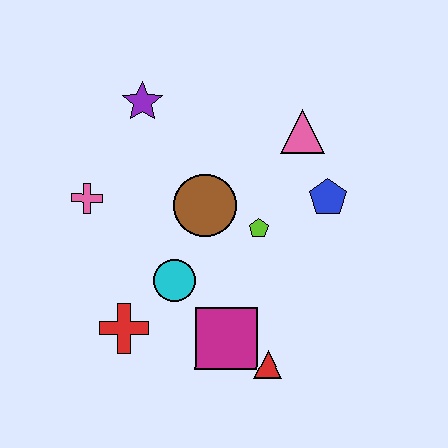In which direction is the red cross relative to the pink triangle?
The red cross is below the pink triangle.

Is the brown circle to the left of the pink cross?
No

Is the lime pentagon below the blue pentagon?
Yes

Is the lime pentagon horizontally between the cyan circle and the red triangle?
Yes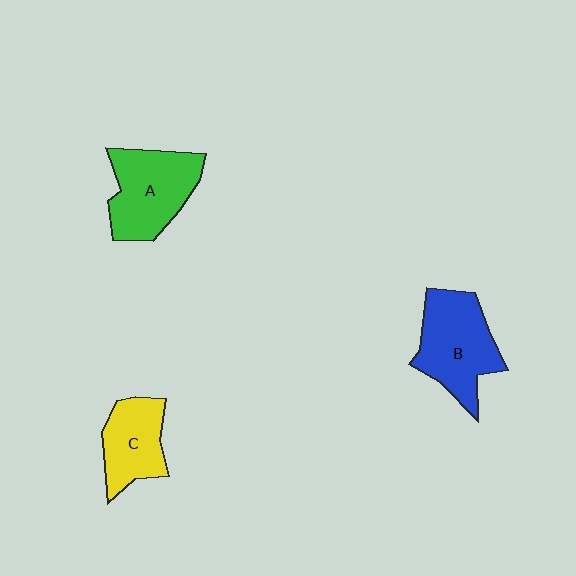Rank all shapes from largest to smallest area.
From largest to smallest: B (blue), A (green), C (yellow).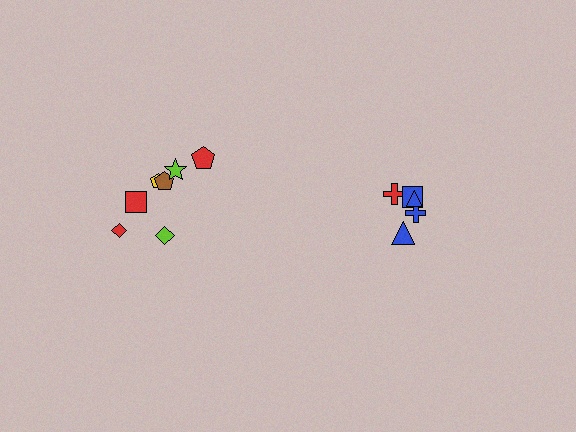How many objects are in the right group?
There are 5 objects.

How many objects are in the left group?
There are 7 objects.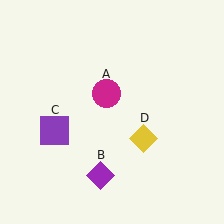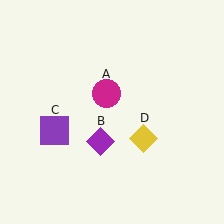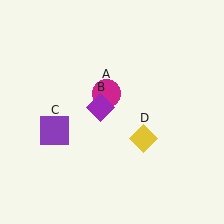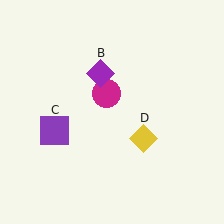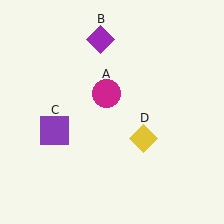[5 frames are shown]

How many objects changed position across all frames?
1 object changed position: purple diamond (object B).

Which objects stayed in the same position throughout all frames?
Magenta circle (object A) and purple square (object C) and yellow diamond (object D) remained stationary.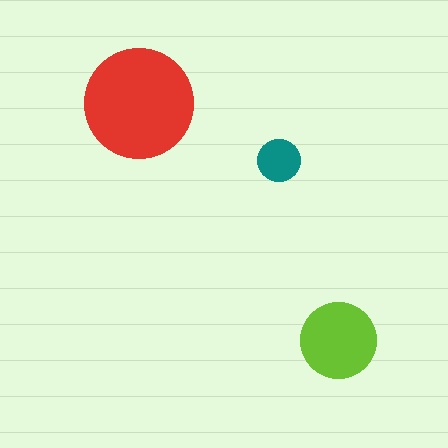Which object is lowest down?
The lime circle is bottommost.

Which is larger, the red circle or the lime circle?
The red one.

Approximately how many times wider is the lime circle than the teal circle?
About 2 times wider.